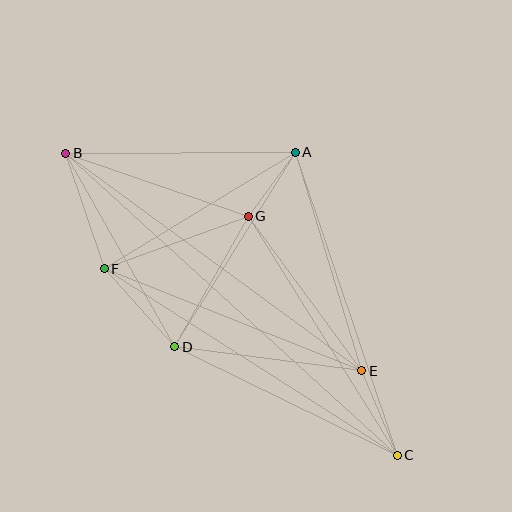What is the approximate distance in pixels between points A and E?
The distance between A and E is approximately 228 pixels.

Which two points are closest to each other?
Points A and G are closest to each other.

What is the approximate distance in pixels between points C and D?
The distance between C and D is approximately 247 pixels.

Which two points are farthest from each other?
Points B and C are farthest from each other.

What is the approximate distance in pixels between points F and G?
The distance between F and G is approximately 154 pixels.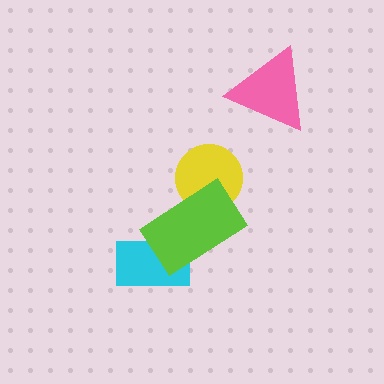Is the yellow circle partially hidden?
Yes, it is partially covered by another shape.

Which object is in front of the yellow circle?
The lime rectangle is in front of the yellow circle.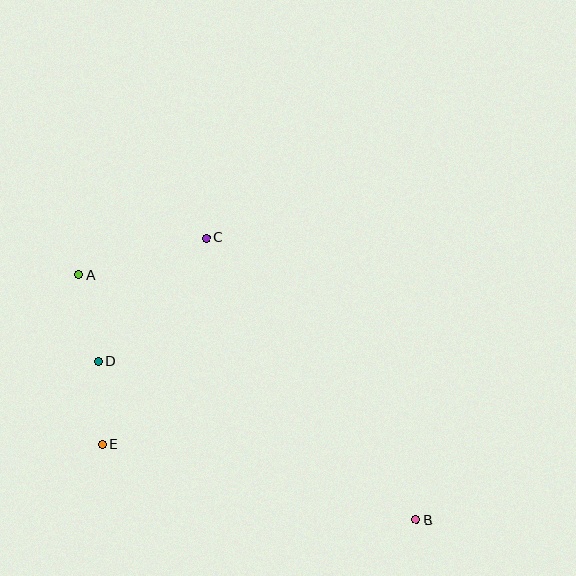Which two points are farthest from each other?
Points A and B are farthest from each other.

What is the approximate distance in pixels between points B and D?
The distance between B and D is approximately 355 pixels.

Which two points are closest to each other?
Points D and E are closest to each other.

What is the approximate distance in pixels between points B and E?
The distance between B and E is approximately 323 pixels.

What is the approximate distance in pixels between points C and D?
The distance between C and D is approximately 164 pixels.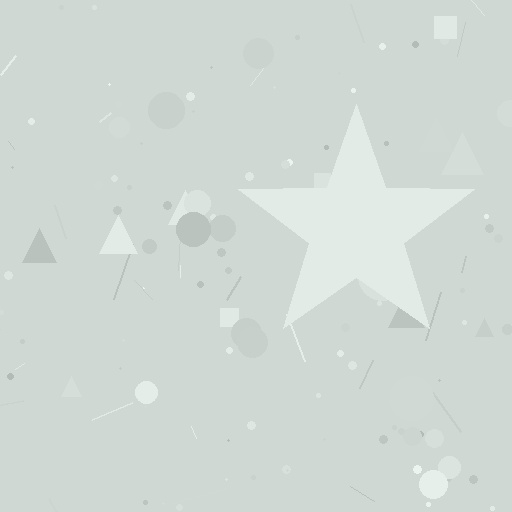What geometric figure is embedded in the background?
A star is embedded in the background.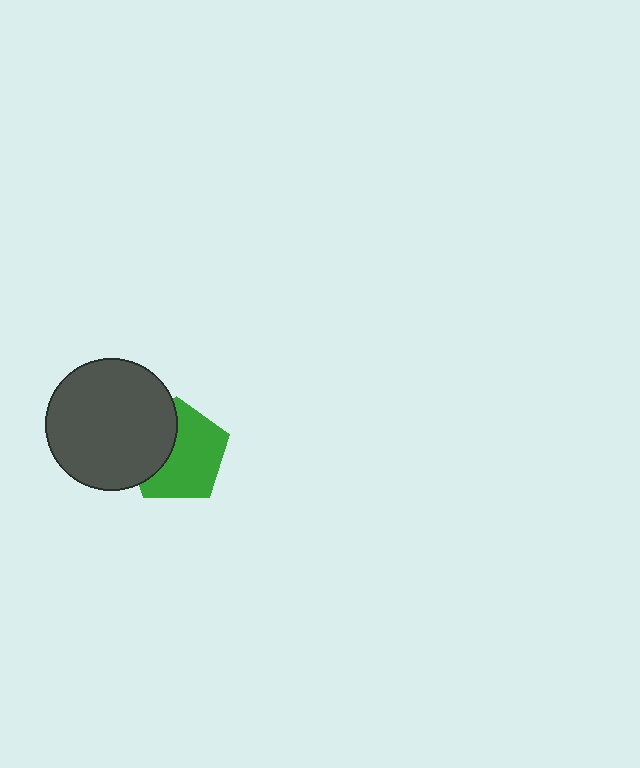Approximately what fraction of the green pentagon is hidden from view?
Roughly 37% of the green pentagon is hidden behind the dark gray circle.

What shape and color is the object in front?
The object in front is a dark gray circle.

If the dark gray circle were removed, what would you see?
You would see the complete green pentagon.